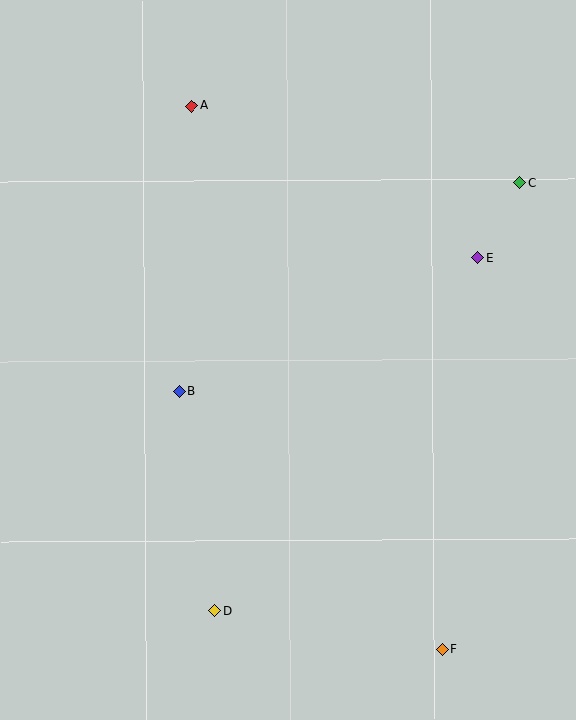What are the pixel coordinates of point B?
Point B is at (179, 391).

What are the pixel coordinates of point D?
Point D is at (215, 611).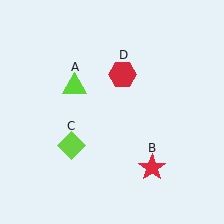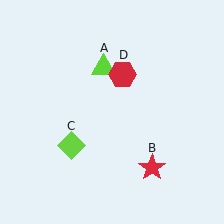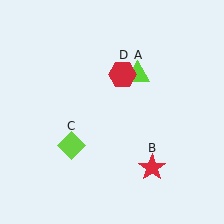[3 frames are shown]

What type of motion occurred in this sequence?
The lime triangle (object A) rotated clockwise around the center of the scene.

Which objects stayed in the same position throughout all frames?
Red star (object B) and lime diamond (object C) and red hexagon (object D) remained stationary.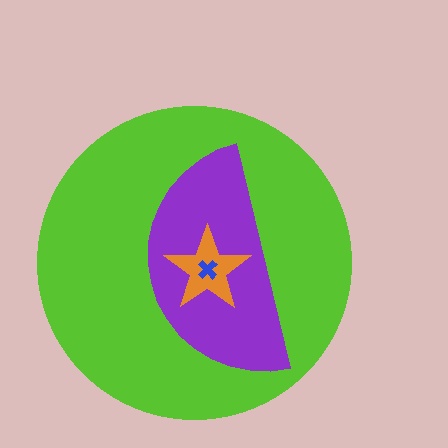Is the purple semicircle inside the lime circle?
Yes.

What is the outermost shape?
The lime circle.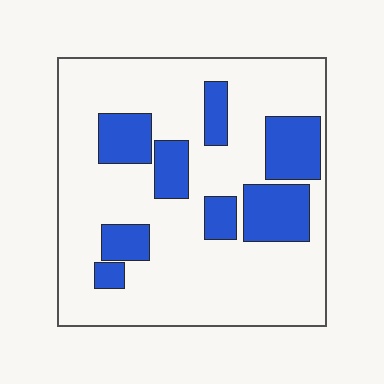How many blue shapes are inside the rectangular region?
8.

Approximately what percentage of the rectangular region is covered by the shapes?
Approximately 25%.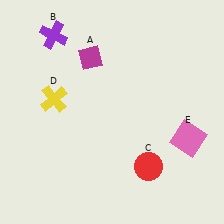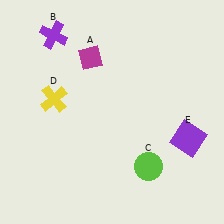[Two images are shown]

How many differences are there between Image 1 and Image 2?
There are 2 differences between the two images.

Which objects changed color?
C changed from red to lime. E changed from pink to purple.